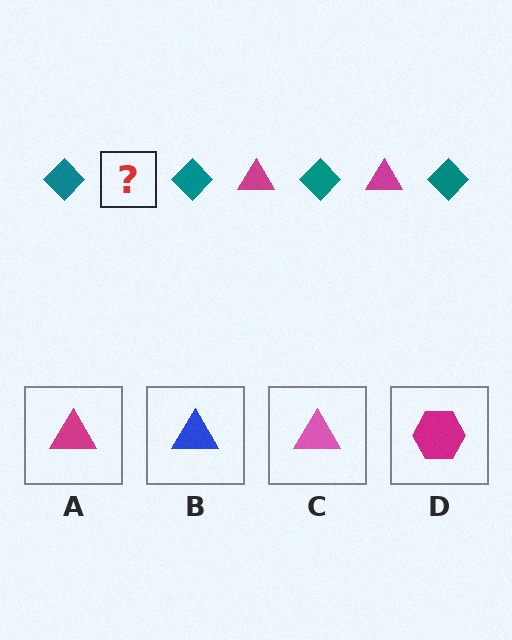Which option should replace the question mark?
Option A.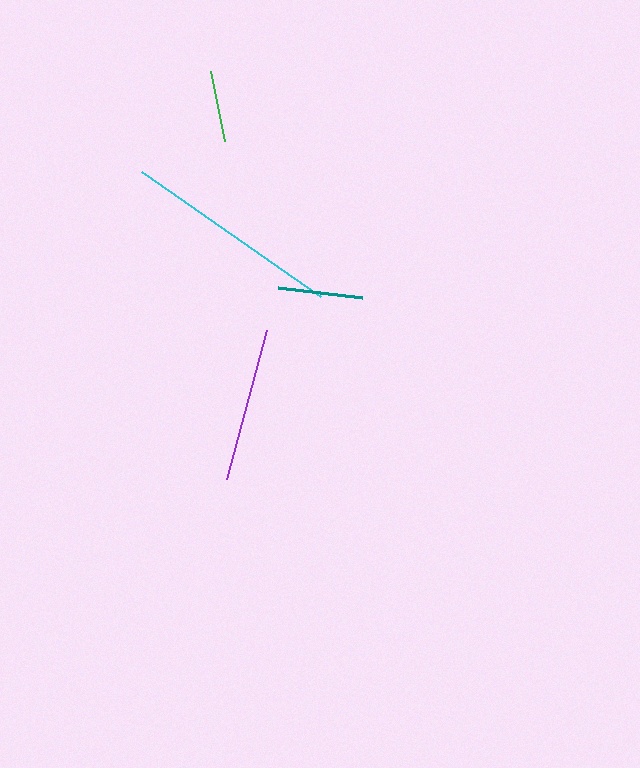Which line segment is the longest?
The cyan line is the longest at approximately 218 pixels.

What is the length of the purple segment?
The purple segment is approximately 154 pixels long.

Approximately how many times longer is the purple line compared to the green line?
The purple line is approximately 2.2 times the length of the green line.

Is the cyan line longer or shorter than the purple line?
The cyan line is longer than the purple line.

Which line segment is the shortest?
The green line is the shortest at approximately 71 pixels.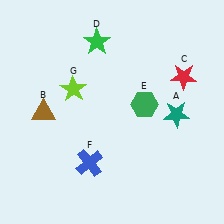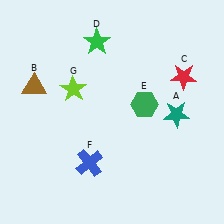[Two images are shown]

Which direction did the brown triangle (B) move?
The brown triangle (B) moved up.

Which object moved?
The brown triangle (B) moved up.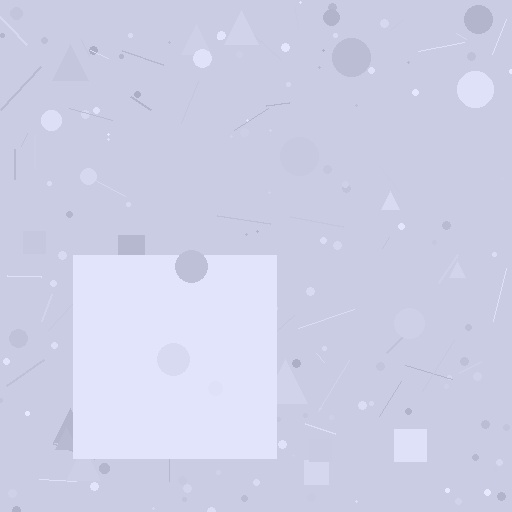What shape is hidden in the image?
A square is hidden in the image.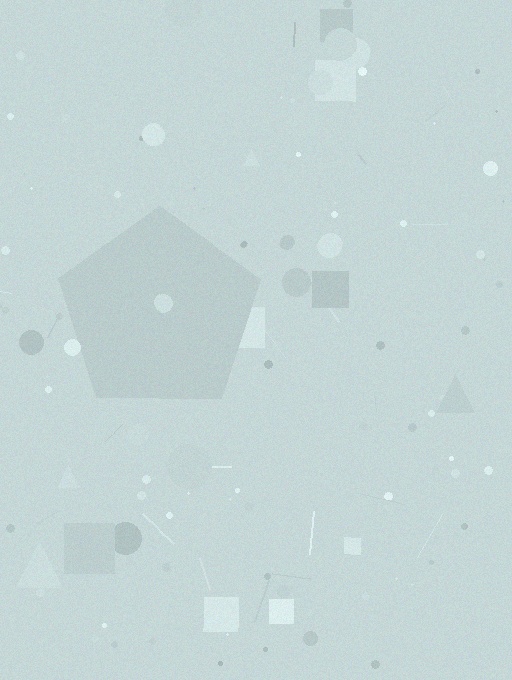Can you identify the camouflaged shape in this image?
The camouflaged shape is a pentagon.